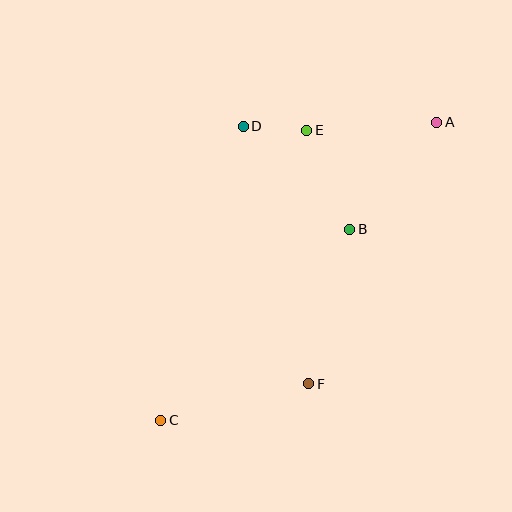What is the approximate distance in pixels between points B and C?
The distance between B and C is approximately 269 pixels.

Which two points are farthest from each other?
Points A and C are farthest from each other.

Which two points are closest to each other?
Points D and E are closest to each other.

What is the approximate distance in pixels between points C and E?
The distance between C and E is approximately 325 pixels.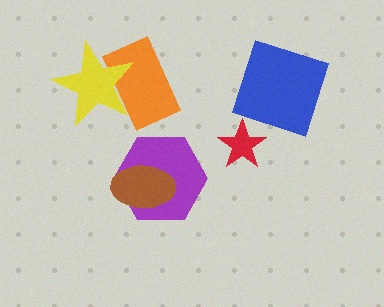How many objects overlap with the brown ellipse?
1 object overlaps with the brown ellipse.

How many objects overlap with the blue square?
0 objects overlap with the blue square.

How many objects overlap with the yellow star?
1 object overlaps with the yellow star.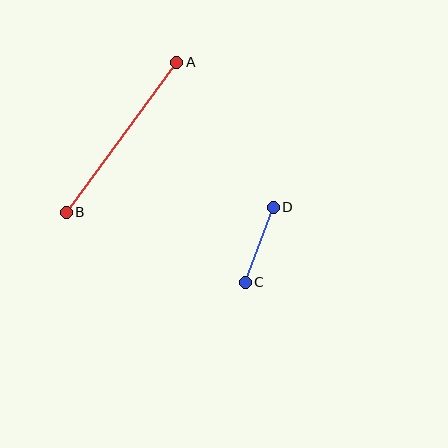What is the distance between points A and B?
The distance is approximately 186 pixels.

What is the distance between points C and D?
The distance is approximately 80 pixels.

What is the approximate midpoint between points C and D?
The midpoint is at approximately (259, 245) pixels.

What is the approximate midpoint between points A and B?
The midpoint is at approximately (121, 137) pixels.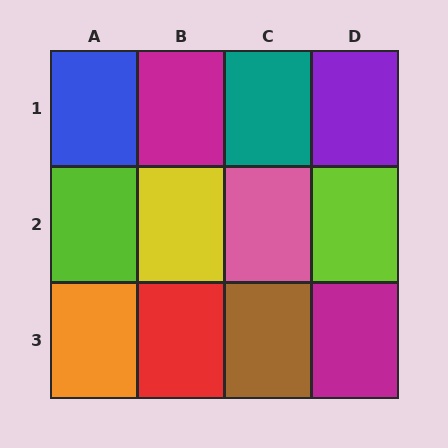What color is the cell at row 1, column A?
Blue.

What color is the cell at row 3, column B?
Red.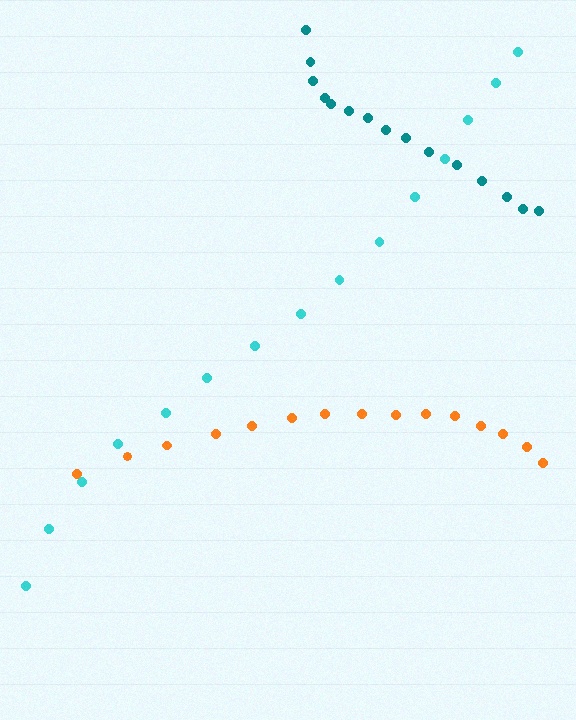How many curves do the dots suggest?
There are 3 distinct paths.